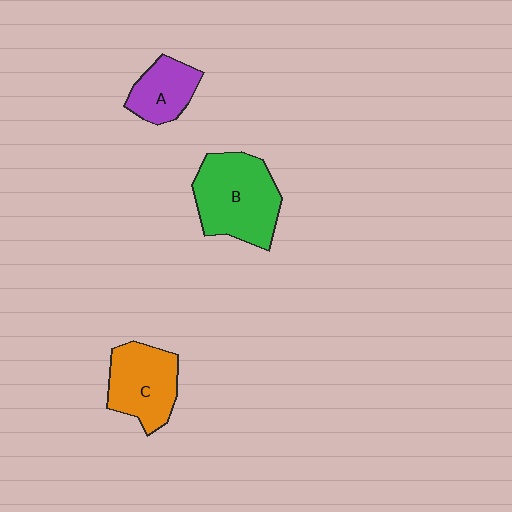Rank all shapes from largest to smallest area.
From largest to smallest: B (green), C (orange), A (purple).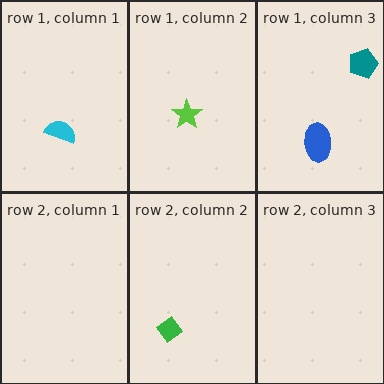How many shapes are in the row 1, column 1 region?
1.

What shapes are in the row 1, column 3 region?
The teal pentagon, the blue ellipse.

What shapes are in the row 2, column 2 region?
The green diamond.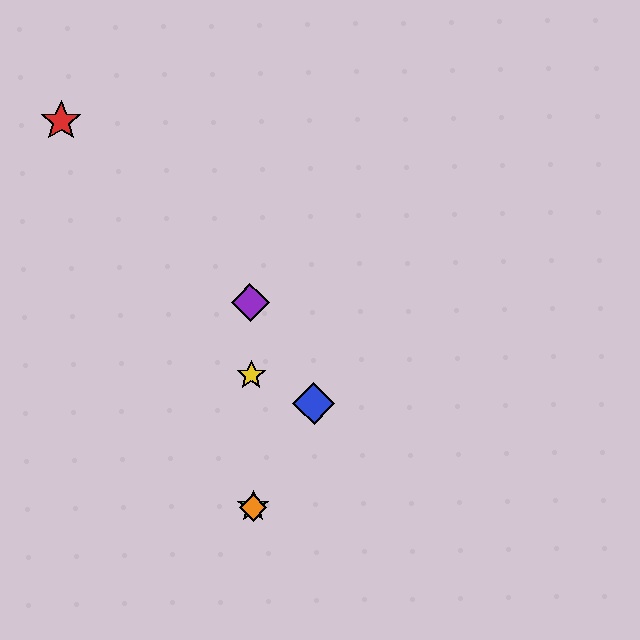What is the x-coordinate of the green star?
The green star is at x≈253.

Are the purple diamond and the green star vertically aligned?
Yes, both are at x≈250.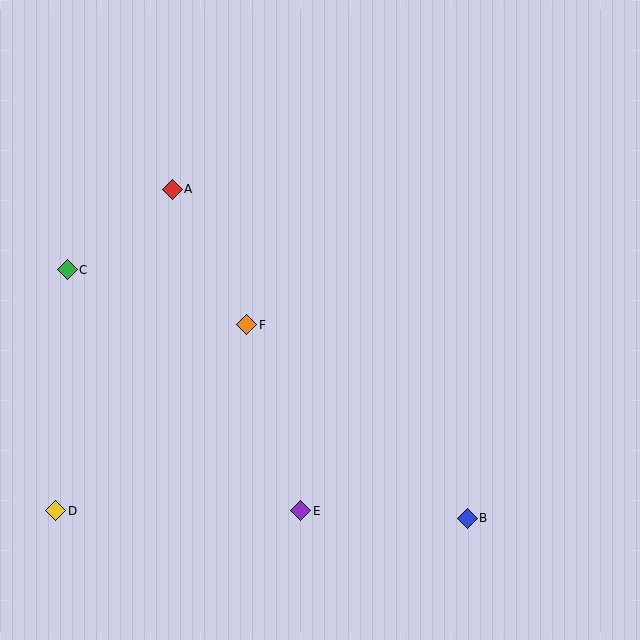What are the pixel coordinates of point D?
Point D is at (56, 511).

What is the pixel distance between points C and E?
The distance between C and E is 335 pixels.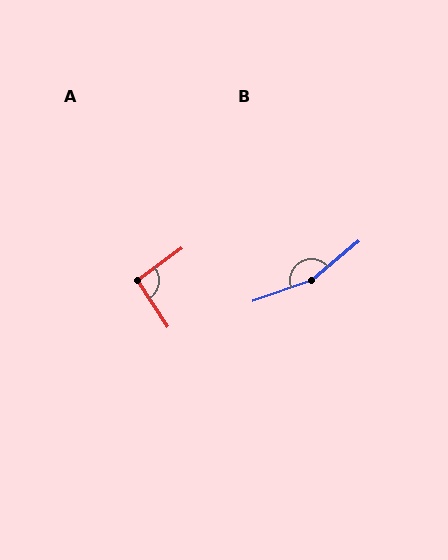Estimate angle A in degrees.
Approximately 93 degrees.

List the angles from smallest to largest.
A (93°), B (161°).